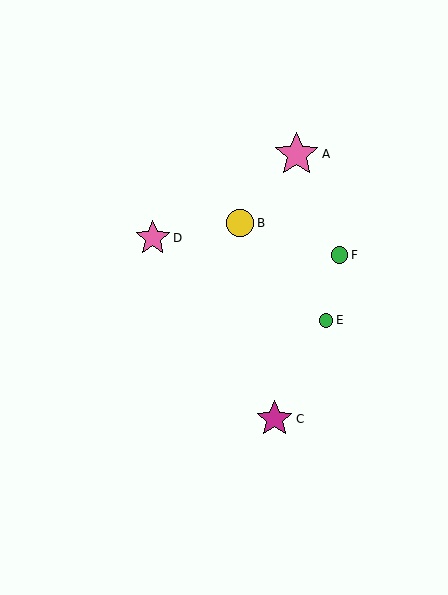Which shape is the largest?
The pink star (labeled A) is the largest.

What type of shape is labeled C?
Shape C is a magenta star.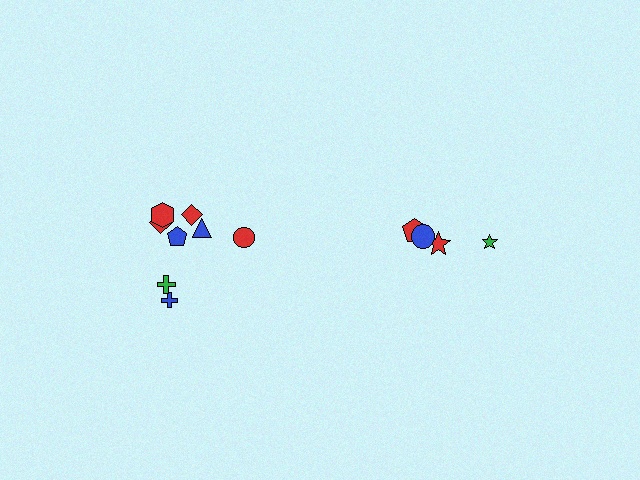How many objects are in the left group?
There are 8 objects.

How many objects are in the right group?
There are 4 objects.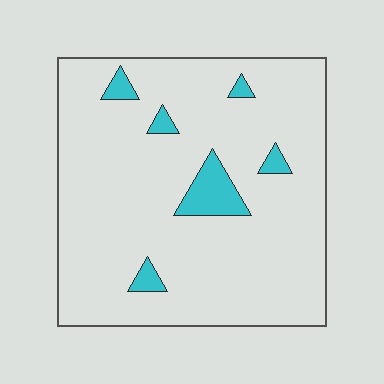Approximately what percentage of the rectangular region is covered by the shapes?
Approximately 10%.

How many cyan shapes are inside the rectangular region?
6.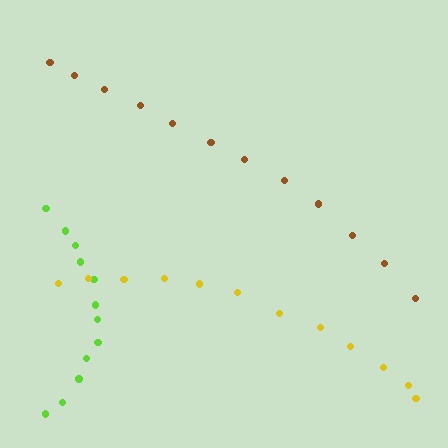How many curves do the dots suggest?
There are 3 distinct paths.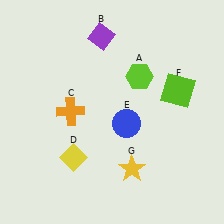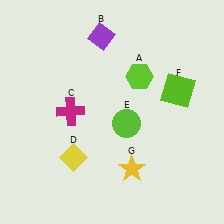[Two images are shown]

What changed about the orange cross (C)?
In Image 1, C is orange. In Image 2, it changed to magenta.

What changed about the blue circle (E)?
In Image 1, E is blue. In Image 2, it changed to lime.